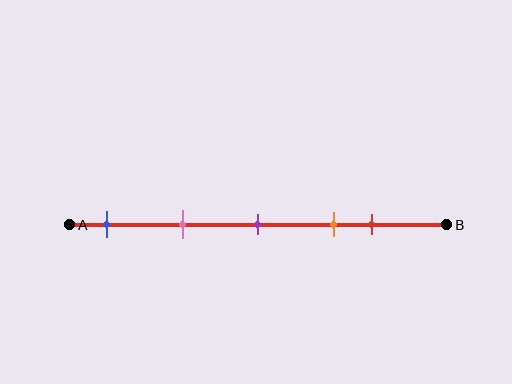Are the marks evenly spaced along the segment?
No, the marks are not evenly spaced.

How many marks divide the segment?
There are 5 marks dividing the segment.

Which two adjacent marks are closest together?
The orange and red marks are the closest adjacent pair.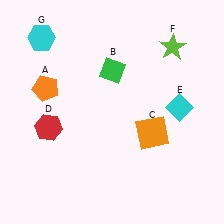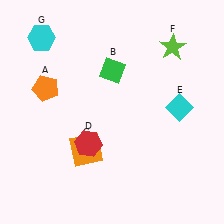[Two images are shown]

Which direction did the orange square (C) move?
The orange square (C) moved left.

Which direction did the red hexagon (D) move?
The red hexagon (D) moved right.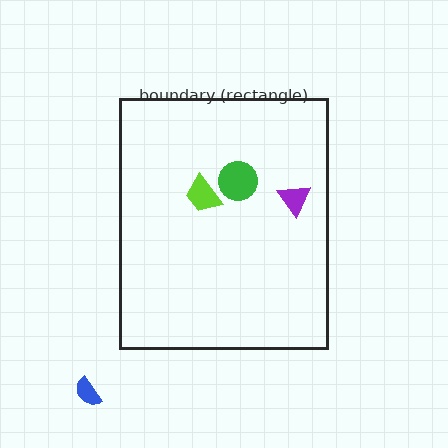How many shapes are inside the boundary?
3 inside, 1 outside.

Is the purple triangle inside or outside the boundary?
Inside.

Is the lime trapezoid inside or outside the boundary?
Inside.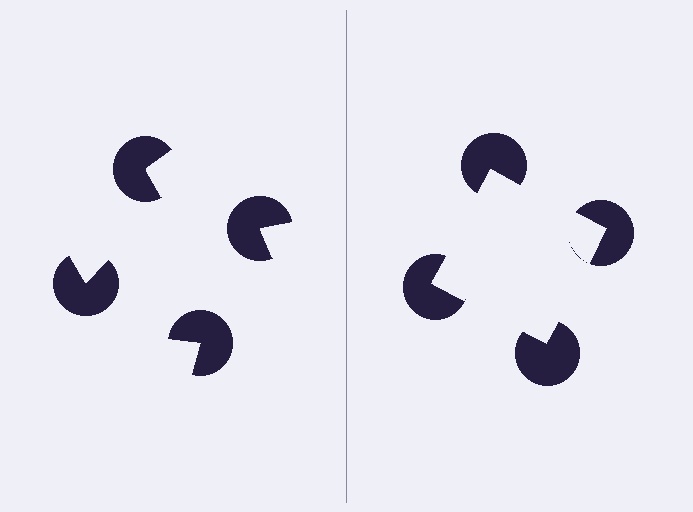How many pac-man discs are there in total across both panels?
8 — 4 on each side.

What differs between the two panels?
The pac-man discs are positioned identically on both sides; only the wedge orientations differ. On the right they align to a square; on the left they are misaligned.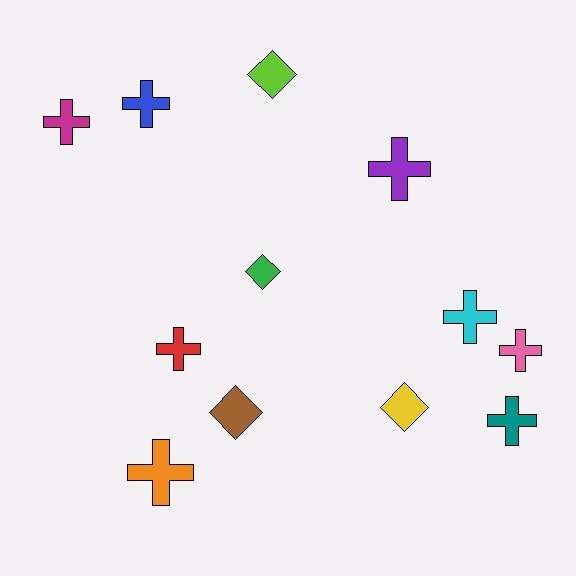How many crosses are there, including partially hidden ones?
There are 8 crosses.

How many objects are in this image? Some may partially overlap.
There are 12 objects.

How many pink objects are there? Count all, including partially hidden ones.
There is 1 pink object.